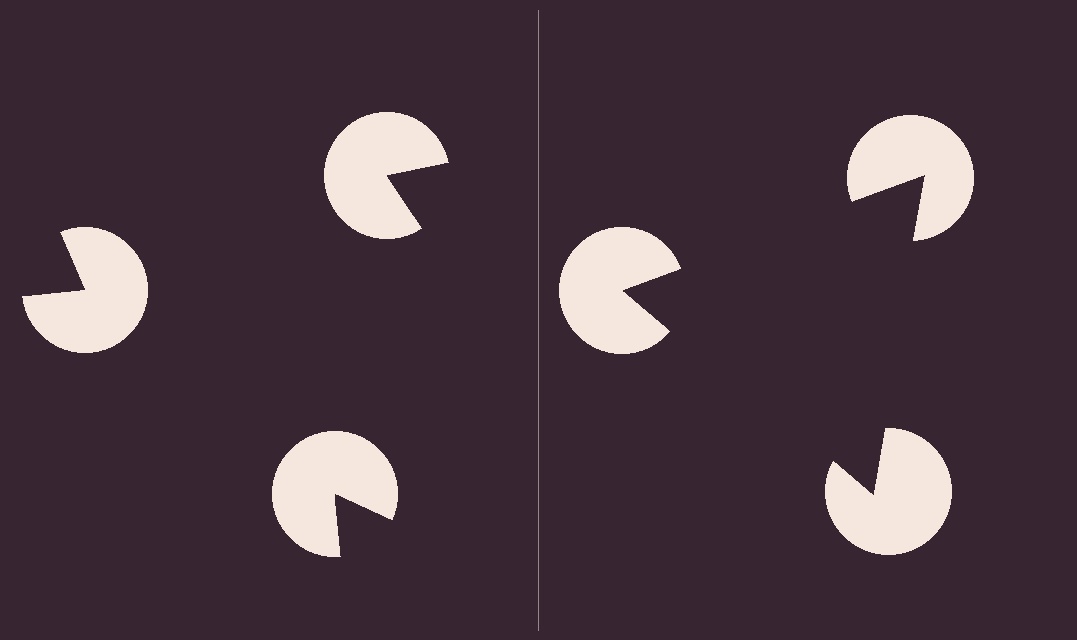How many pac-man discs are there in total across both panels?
6 — 3 on each side.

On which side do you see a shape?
An illusory triangle appears on the right side. On the left side the wedge cuts are rotated, so no coherent shape forms.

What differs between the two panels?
The pac-man discs are positioned identically on both sides; only the wedge orientations differ. On the right they align to a triangle; on the left they are misaligned.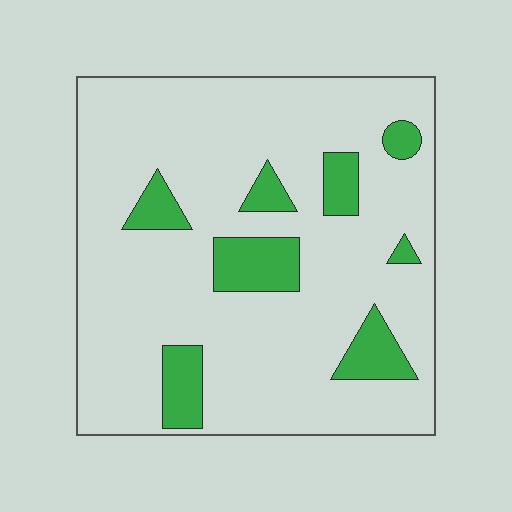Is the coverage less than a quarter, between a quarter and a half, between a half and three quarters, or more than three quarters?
Less than a quarter.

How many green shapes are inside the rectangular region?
8.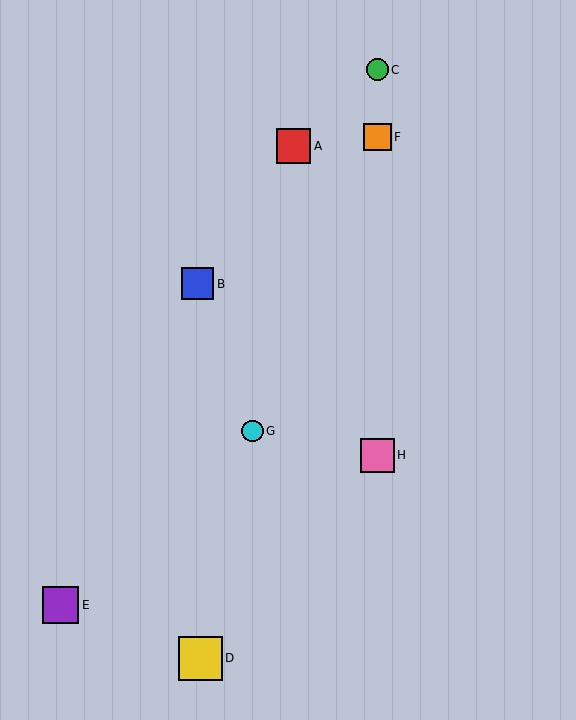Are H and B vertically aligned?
No, H is at x≈378 and B is at x≈197.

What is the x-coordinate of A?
Object A is at x≈294.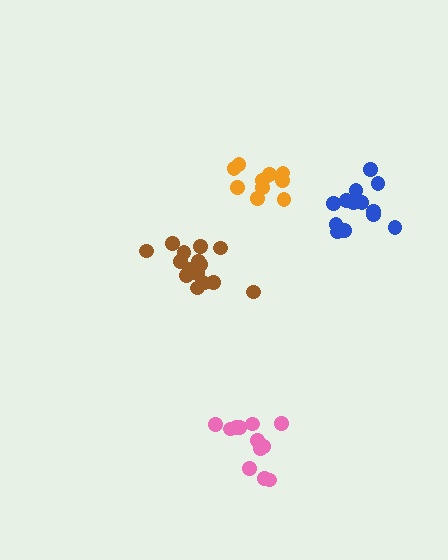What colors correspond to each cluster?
The clusters are colored: orange, brown, pink, blue.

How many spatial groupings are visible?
There are 4 spatial groupings.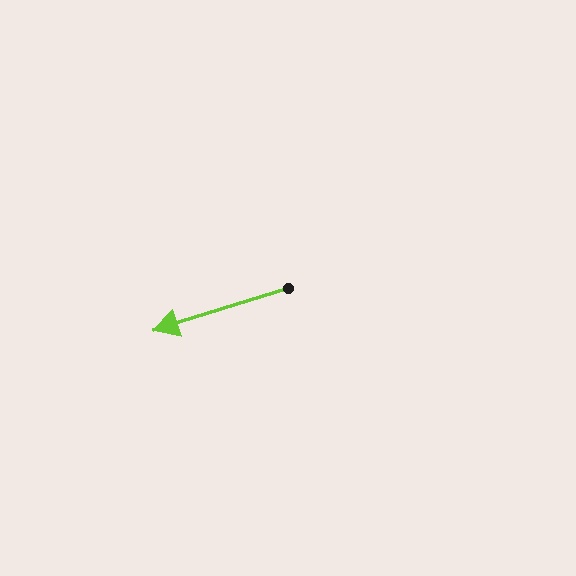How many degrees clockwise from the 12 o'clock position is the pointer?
Approximately 253 degrees.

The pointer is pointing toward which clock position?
Roughly 8 o'clock.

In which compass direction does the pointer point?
West.